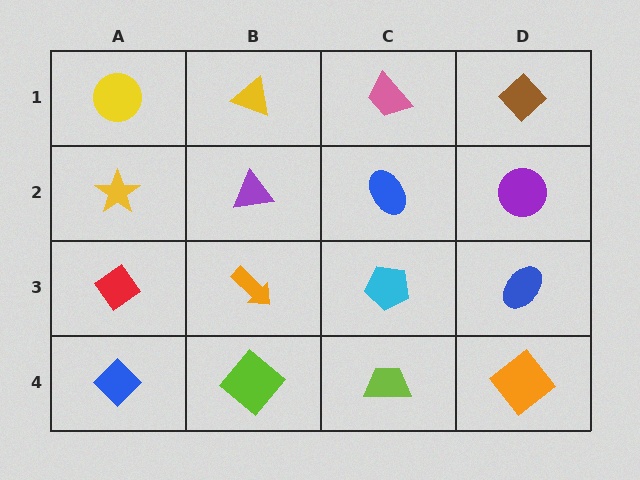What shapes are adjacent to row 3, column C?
A blue ellipse (row 2, column C), a lime trapezoid (row 4, column C), an orange arrow (row 3, column B), a blue ellipse (row 3, column D).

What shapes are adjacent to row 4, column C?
A cyan pentagon (row 3, column C), a lime diamond (row 4, column B), an orange diamond (row 4, column D).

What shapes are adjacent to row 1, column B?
A purple triangle (row 2, column B), a yellow circle (row 1, column A), a pink trapezoid (row 1, column C).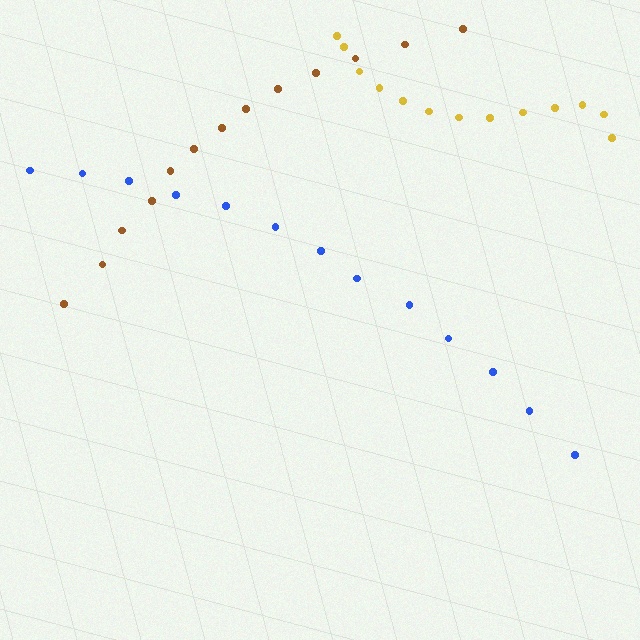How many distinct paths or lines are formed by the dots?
There are 3 distinct paths.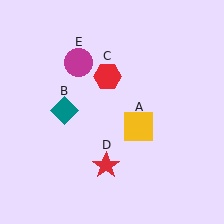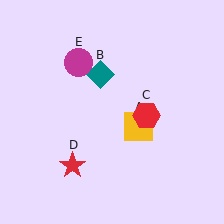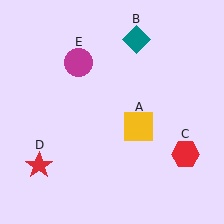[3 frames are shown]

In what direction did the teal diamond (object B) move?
The teal diamond (object B) moved up and to the right.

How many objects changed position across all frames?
3 objects changed position: teal diamond (object B), red hexagon (object C), red star (object D).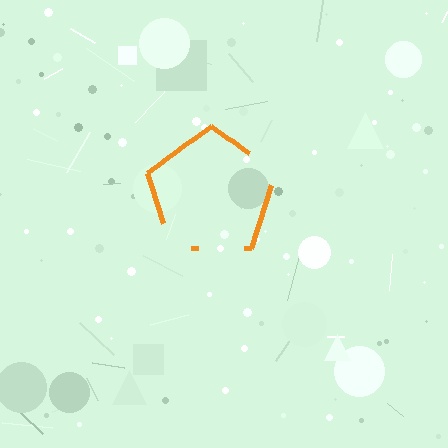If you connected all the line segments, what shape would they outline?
They would outline a pentagon.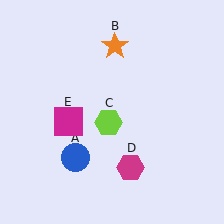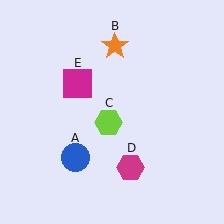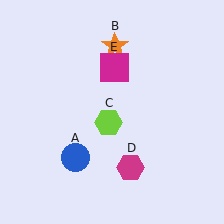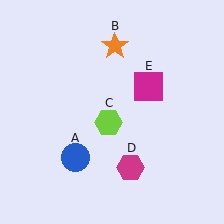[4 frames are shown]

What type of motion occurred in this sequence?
The magenta square (object E) rotated clockwise around the center of the scene.